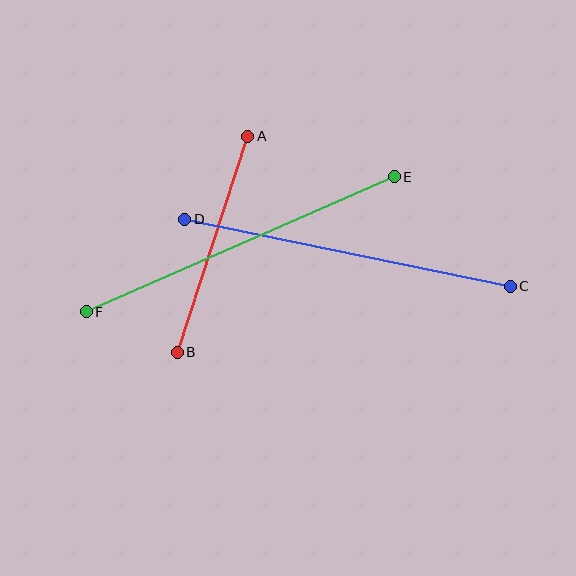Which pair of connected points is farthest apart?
Points E and F are farthest apart.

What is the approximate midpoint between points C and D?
The midpoint is at approximately (347, 253) pixels.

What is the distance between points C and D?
The distance is approximately 333 pixels.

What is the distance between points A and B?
The distance is approximately 227 pixels.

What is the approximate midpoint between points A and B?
The midpoint is at approximately (212, 244) pixels.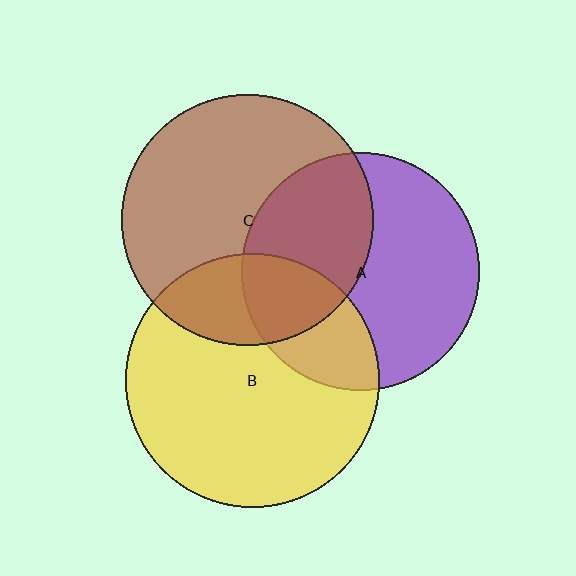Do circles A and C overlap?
Yes.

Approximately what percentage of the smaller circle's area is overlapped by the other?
Approximately 40%.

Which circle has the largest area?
Circle B (yellow).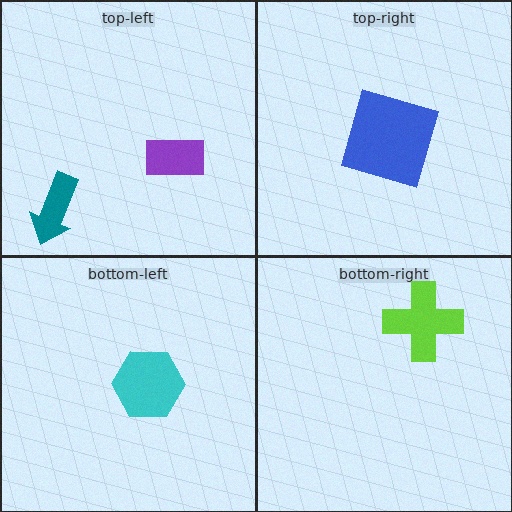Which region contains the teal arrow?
The top-left region.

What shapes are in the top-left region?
The teal arrow, the purple rectangle.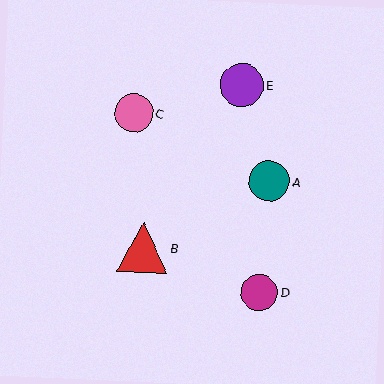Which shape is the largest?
The red triangle (labeled B) is the largest.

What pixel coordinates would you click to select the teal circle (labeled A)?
Click at (269, 181) to select the teal circle A.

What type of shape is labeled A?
Shape A is a teal circle.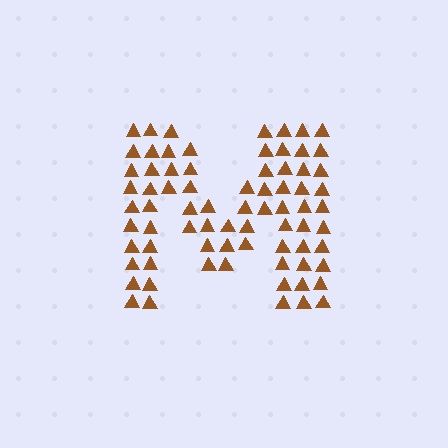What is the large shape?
The large shape is the letter M.